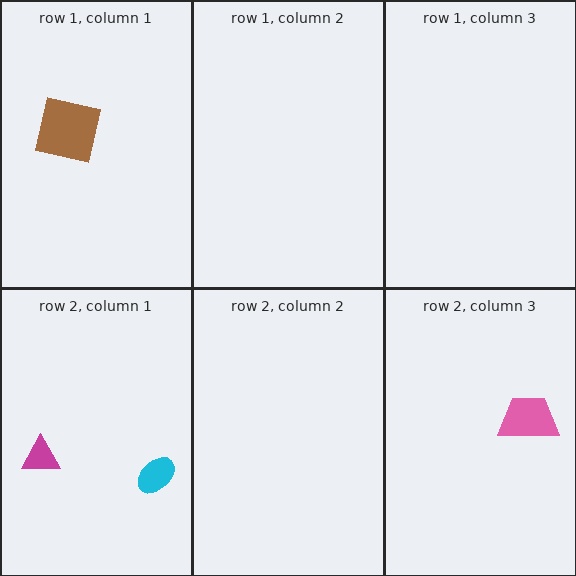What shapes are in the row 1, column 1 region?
The brown square.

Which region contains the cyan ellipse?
The row 2, column 1 region.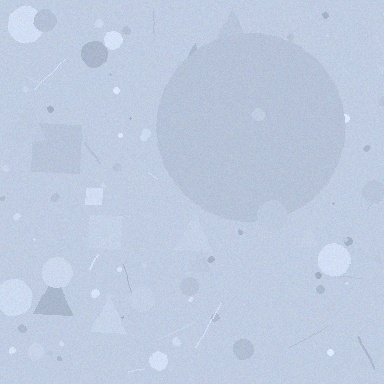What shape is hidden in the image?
A circle is hidden in the image.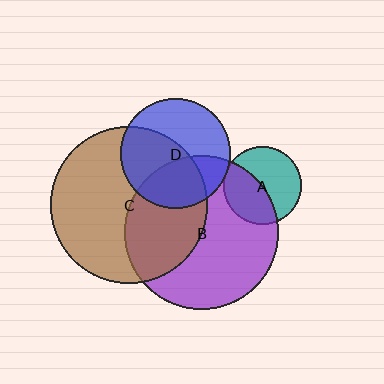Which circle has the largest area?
Circle C (brown).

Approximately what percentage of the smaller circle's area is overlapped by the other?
Approximately 55%.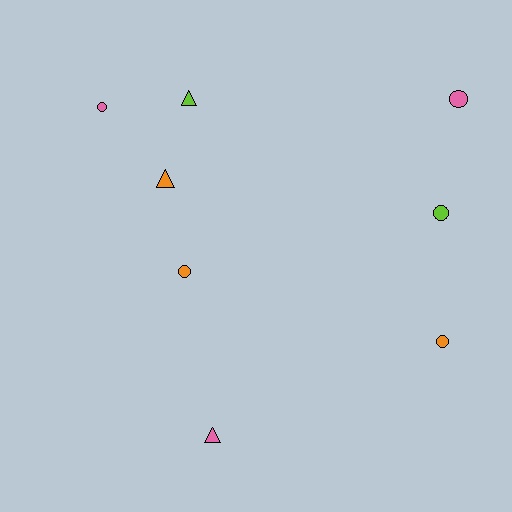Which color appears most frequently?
Orange, with 3 objects.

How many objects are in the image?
There are 8 objects.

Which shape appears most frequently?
Circle, with 5 objects.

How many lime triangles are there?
There is 1 lime triangle.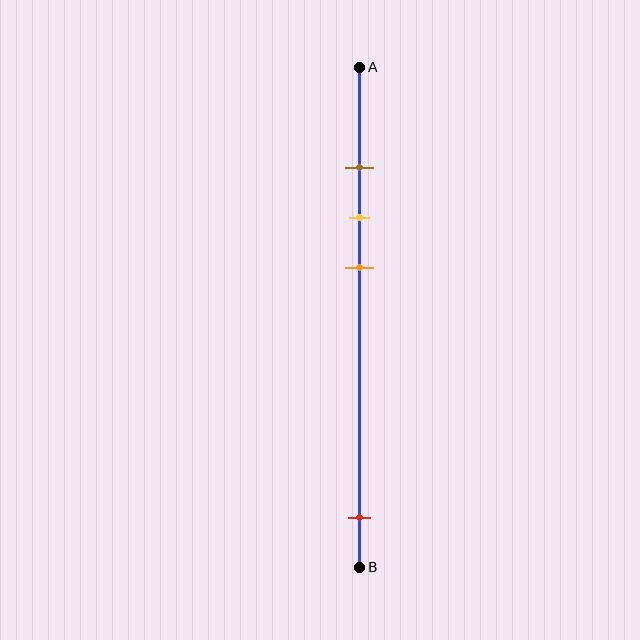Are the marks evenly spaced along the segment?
No, the marks are not evenly spaced.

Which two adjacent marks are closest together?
The brown and yellow marks are the closest adjacent pair.